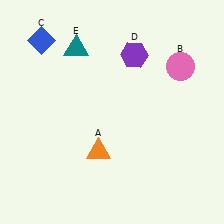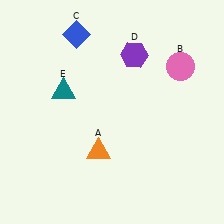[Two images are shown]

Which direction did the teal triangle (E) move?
The teal triangle (E) moved down.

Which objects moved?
The objects that moved are: the blue diamond (C), the teal triangle (E).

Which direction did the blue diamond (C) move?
The blue diamond (C) moved right.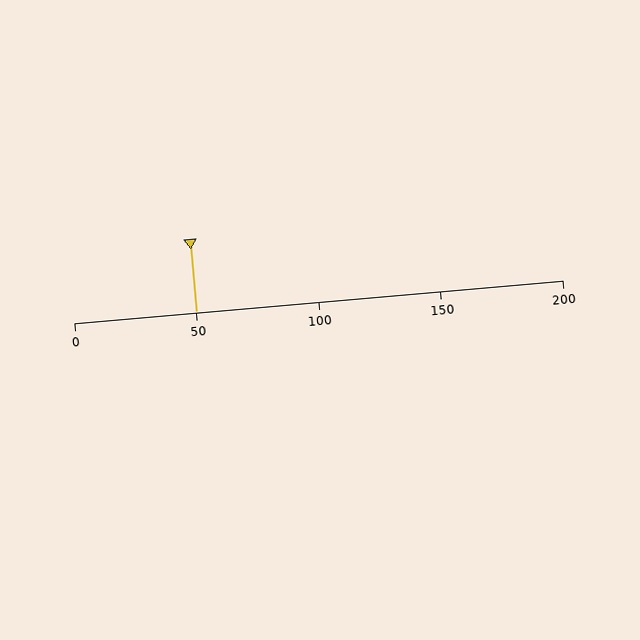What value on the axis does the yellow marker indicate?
The marker indicates approximately 50.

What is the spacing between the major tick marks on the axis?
The major ticks are spaced 50 apart.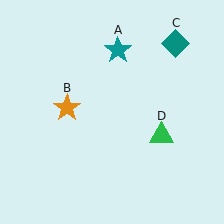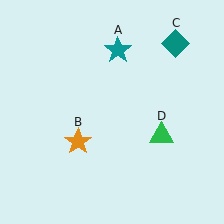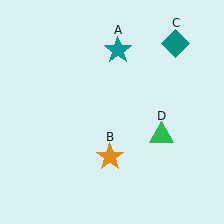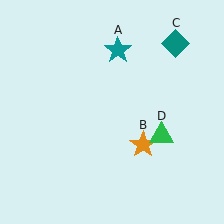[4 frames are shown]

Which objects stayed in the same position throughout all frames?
Teal star (object A) and teal diamond (object C) and green triangle (object D) remained stationary.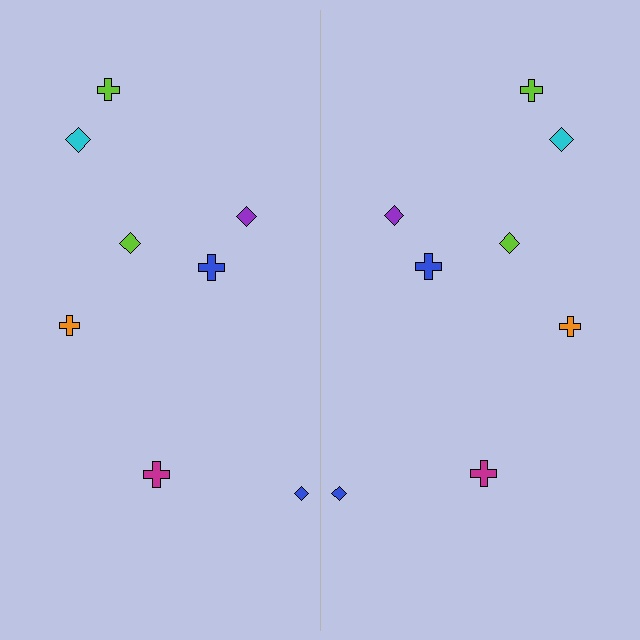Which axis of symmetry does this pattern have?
The pattern has a vertical axis of symmetry running through the center of the image.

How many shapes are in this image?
There are 16 shapes in this image.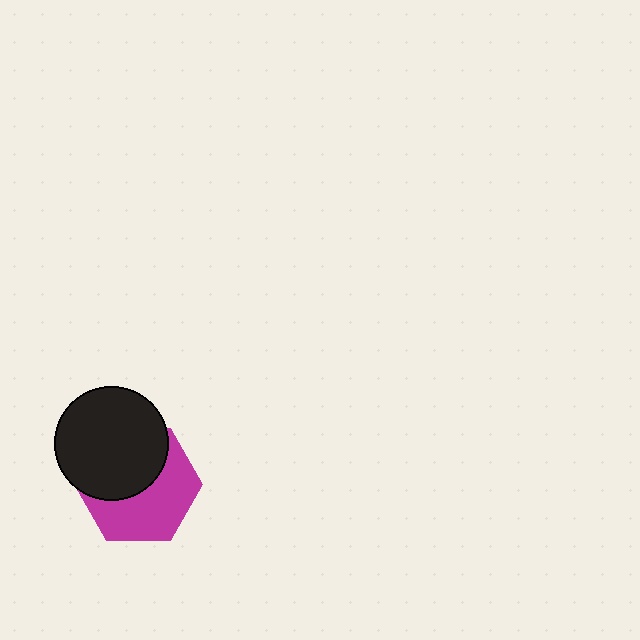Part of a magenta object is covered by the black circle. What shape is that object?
It is a hexagon.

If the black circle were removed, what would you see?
You would see the complete magenta hexagon.